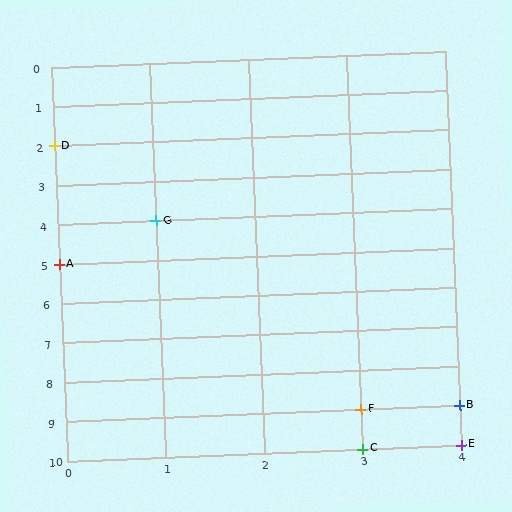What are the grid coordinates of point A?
Point A is at grid coordinates (0, 5).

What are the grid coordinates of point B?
Point B is at grid coordinates (4, 9).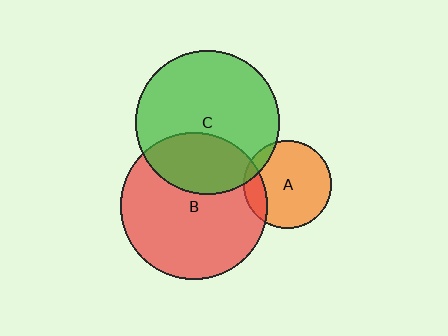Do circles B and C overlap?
Yes.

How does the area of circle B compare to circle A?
Approximately 2.8 times.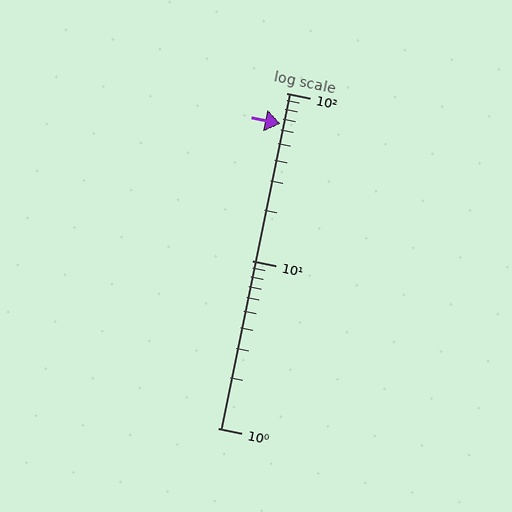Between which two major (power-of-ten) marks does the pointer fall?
The pointer is between 10 and 100.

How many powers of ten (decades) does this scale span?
The scale spans 2 decades, from 1 to 100.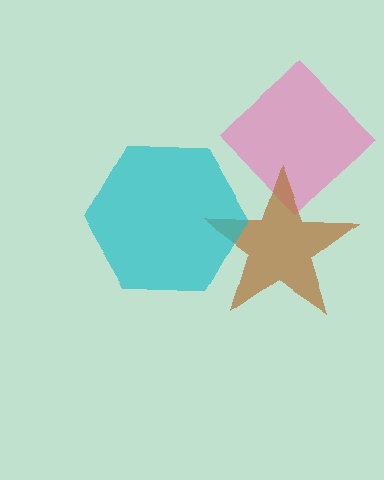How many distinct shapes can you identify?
There are 3 distinct shapes: a pink diamond, a brown star, a cyan hexagon.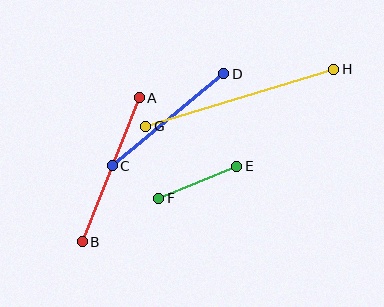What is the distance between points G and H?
The distance is approximately 197 pixels.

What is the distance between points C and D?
The distance is approximately 145 pixels.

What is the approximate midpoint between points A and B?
The midpoint is at approximately (111, 170) pixels.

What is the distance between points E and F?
The distance is approximately 84 pixels.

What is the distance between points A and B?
The distance is approximately 155 pixels.